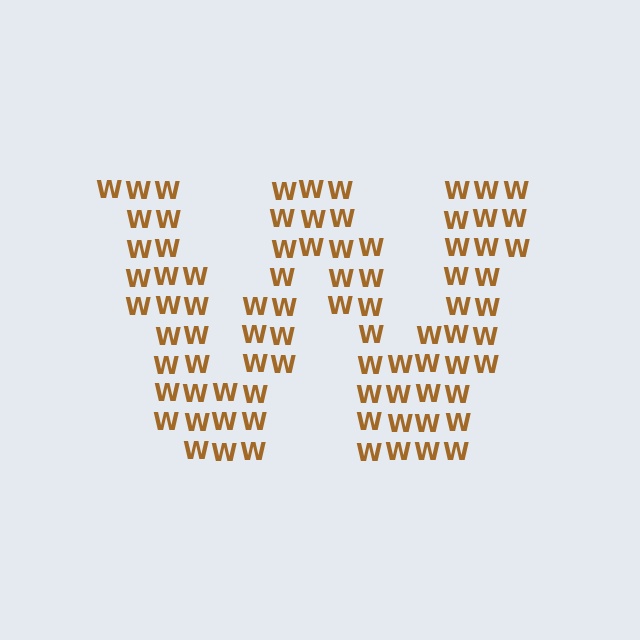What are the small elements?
The small elements are letter W's.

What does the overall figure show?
The overall figure shows the letter W.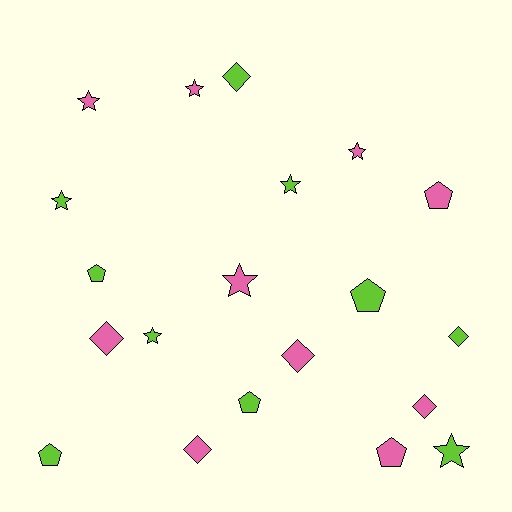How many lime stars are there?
There are 4 lime stars.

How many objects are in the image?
There are 20 objects.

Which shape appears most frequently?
Star, with 8 objects.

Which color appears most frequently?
Pink, with 10 objects.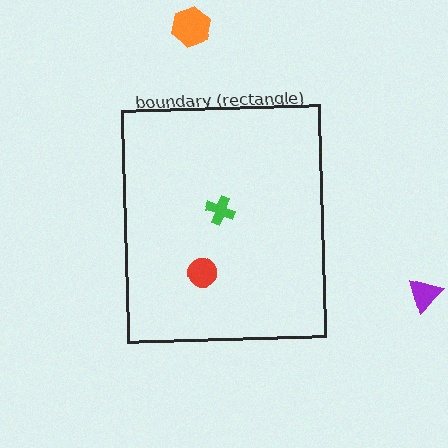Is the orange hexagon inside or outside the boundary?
Outside.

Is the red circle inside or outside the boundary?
Inside.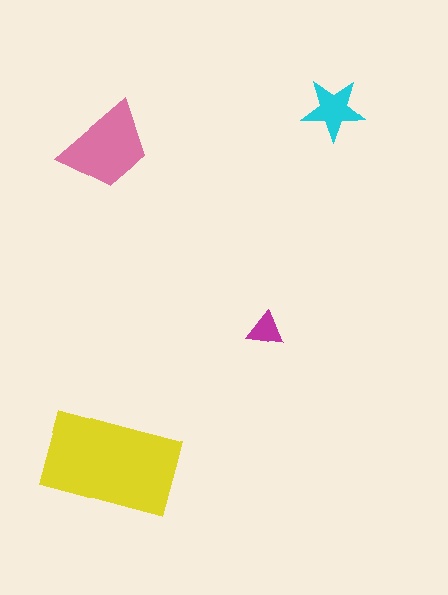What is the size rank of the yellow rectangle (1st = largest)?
1st.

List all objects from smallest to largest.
The magenta triangle, the cyan star, the pink trapezoid, the yellow rectangle.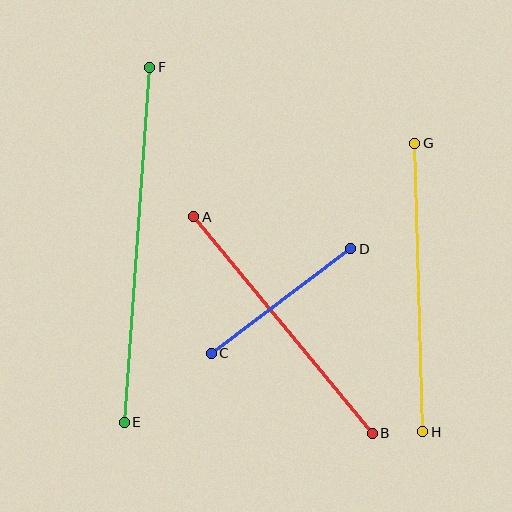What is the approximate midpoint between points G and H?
The midpoint is at approximately (419, 288) pixels.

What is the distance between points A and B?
The distance is approximately 280 pixels.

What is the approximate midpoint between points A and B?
The midpoint is at approximately (283, 325) pixels.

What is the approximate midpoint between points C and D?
The midpoint is at approximately (281, 301) pixels.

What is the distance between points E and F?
The distance is approximately 356 pixels.